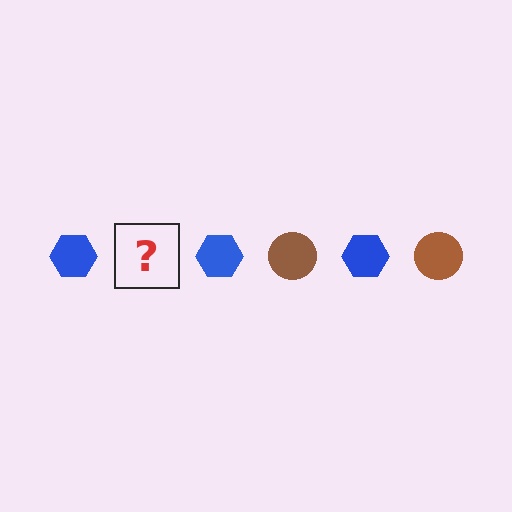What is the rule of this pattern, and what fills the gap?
The rule is that the pattern alternates between blue hexagon and brown circle. The gap should be filled with a brown circle.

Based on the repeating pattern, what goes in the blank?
The blank should be a brown circle.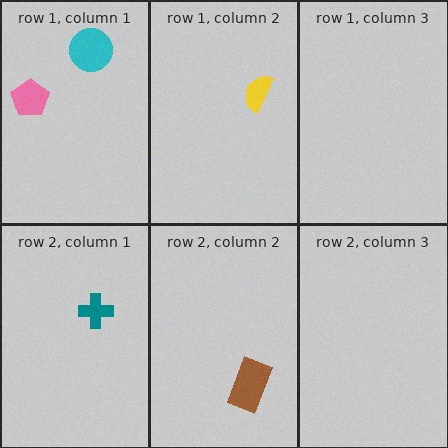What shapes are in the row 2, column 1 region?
The teal cross.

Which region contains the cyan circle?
The row 1, column 1 region.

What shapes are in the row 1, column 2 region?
The yellow semicircle.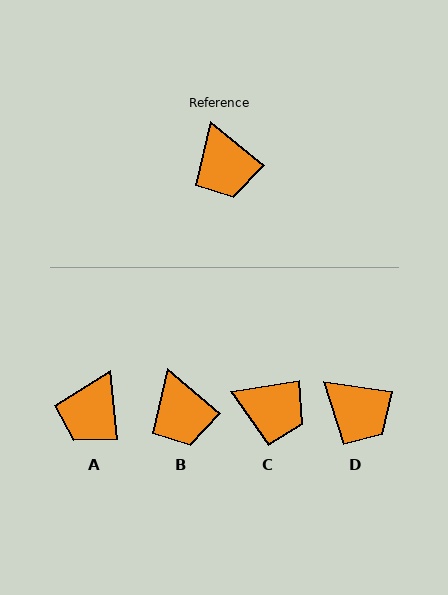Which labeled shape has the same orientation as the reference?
B.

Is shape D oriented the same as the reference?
No, it is off by about 31 degrees.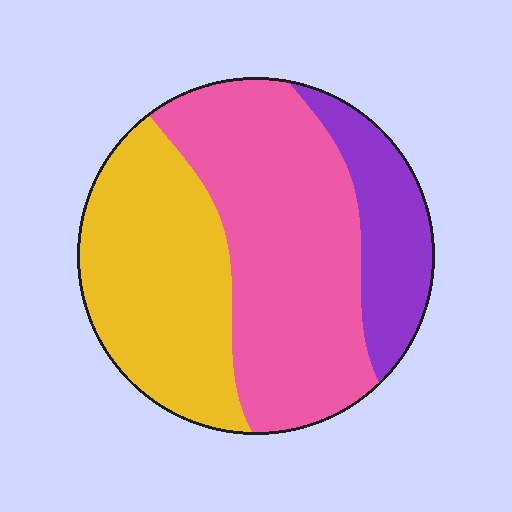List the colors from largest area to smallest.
From largest to smallest: pink, yellow, purple.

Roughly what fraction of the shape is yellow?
Yellow covers around 35% of the shape.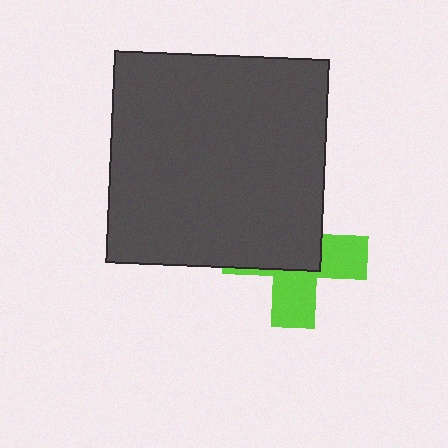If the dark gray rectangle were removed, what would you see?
You would see the complete lime cross.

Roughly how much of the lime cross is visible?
About half of it is visible (roughly 45%).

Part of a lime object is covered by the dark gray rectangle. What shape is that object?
It is a cross.